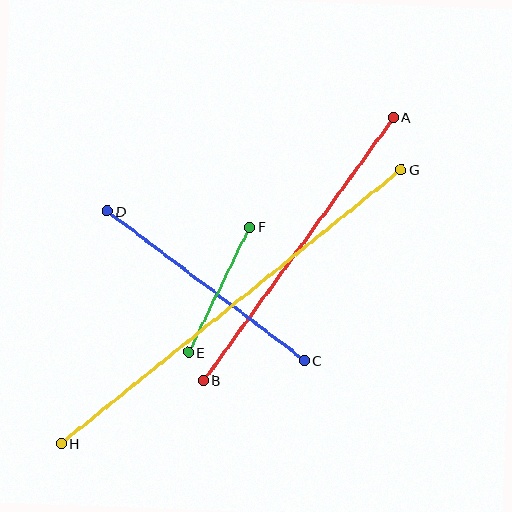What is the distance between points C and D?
The distance is approximately 248 pixels.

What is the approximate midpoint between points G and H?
The midpoint is at approximately (231, 307) pixels.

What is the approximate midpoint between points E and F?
The midpoint is at approximately (219, 290) pixels.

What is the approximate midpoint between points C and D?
The midpoint is at approximately (206, 286) pixels.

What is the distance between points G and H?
The distance is approximately 437 pixels.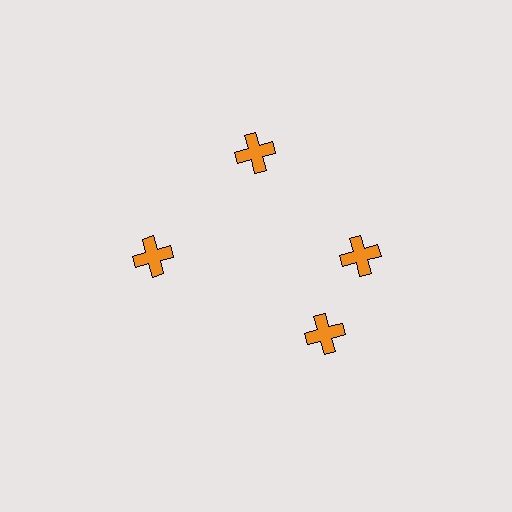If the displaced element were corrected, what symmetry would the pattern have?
It would have 4-fold rotational symmetry — the pattern would map onto itself every 90 degrees.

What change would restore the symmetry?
The symmetry would be restored by rotating it back into even spacing with its neighbors so that all 4 crosses sit at equal angles and equal distance from the center.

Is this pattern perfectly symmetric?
No. The 4 orange crosses are arranged in a ring, but one element near the 6 o'clock position is rotated out of alignment along the ring, breaking the 4-fold rotational symmetry.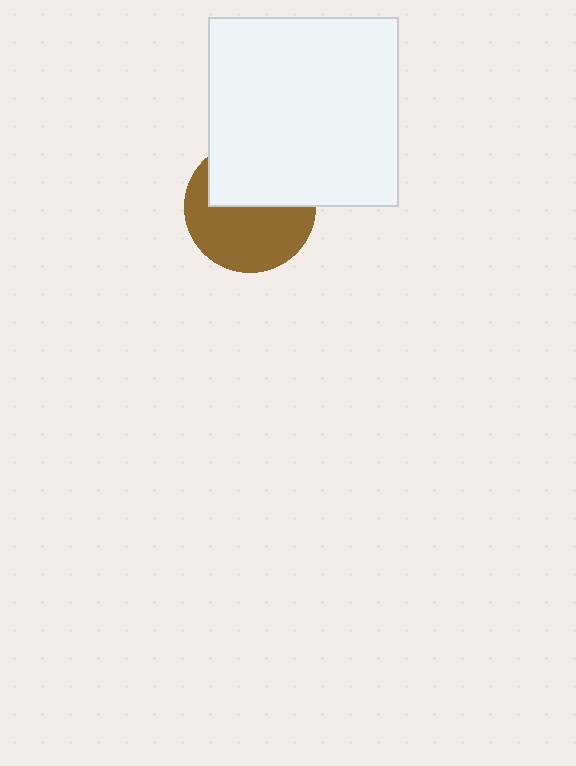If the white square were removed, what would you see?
You would see the complete brown circle.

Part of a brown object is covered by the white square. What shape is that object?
It is a circle.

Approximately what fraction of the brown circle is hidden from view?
Roughly 44% of the brown circle is hidden behind the white square.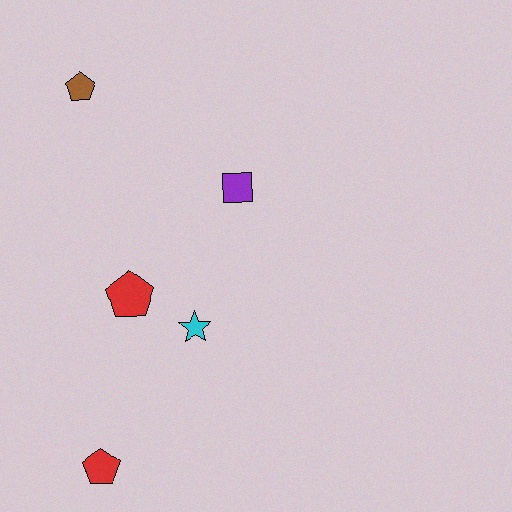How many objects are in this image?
There are 5 objects.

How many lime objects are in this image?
There are no lime objects.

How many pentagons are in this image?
There are 3 pentagons.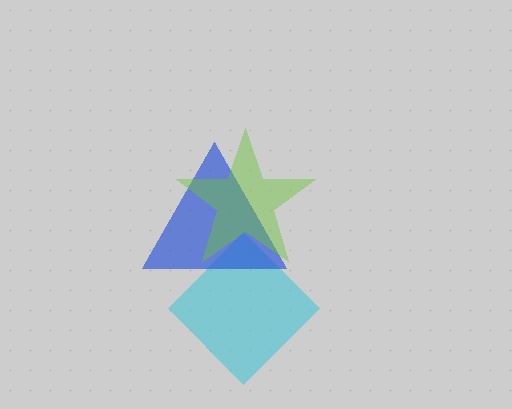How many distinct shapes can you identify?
There are 3 distinct shapes: a cyan diamond, a blue triangle, a lime star.